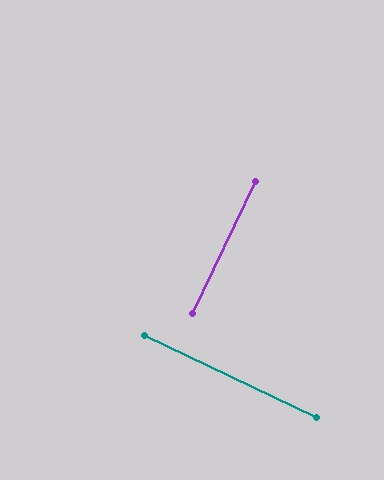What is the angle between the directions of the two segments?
Approximately 90 degrees.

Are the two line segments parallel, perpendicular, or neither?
Perpendicular — they meet at approximately 90°.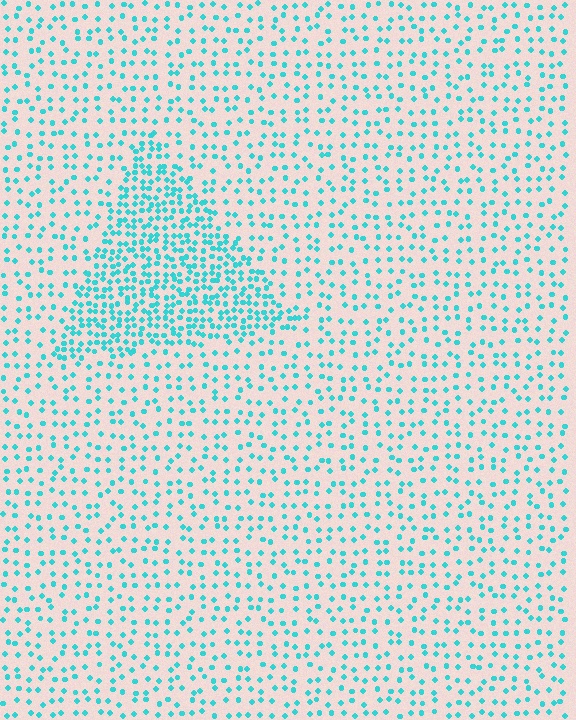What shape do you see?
I see a triangle.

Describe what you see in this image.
The image contains small cyan elements arranged at two different densities. A triangle-shaped region is visible where the elements are more densely packed than the surrounding area.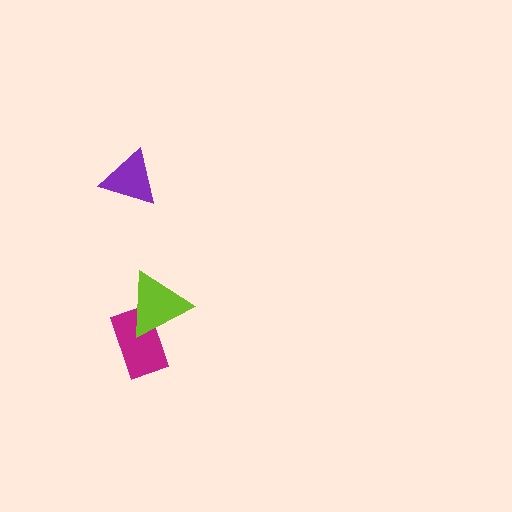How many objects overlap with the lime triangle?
1 object overlaps with the lime triangle.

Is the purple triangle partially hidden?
No, no other shape covers it.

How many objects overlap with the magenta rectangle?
1 object overlaps with the magenta rectangle.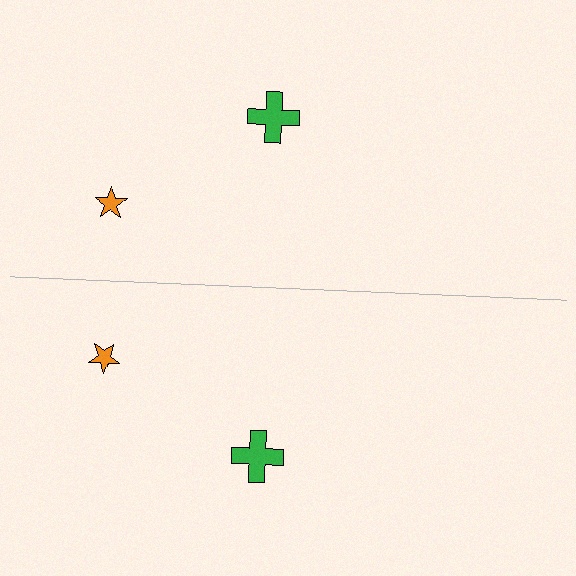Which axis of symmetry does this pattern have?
The pattern has a horizontal axis of symmetry running through the center of the image.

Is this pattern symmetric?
Yes, this pattern has bilateral (reflection) symmetry.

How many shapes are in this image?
There are 4 shapes in this image.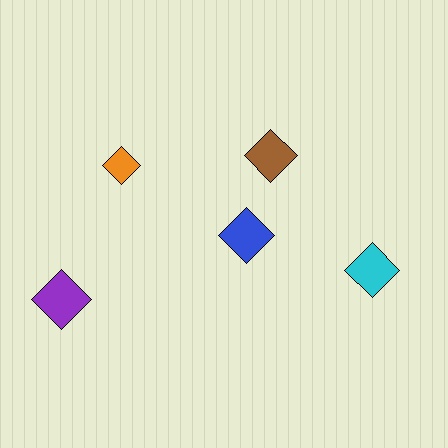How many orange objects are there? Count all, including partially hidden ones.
There is 1 orange object.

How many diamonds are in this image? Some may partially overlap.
There are 5 diamonds.